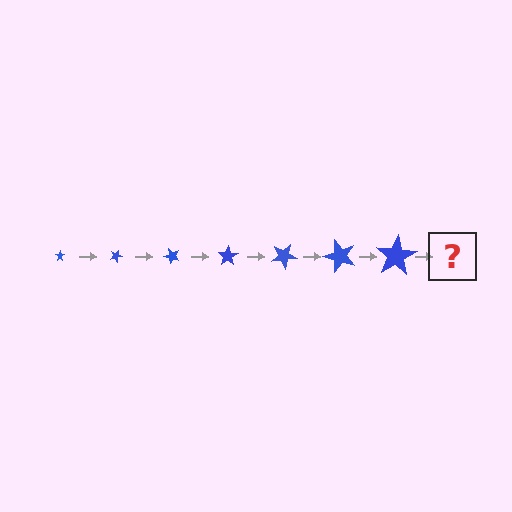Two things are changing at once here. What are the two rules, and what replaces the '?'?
The two rules are that the star grows larger each step and it rotates 25 degrees each step. The '?' should be a star, larger than the previous one and rotated 175 degrees from the start.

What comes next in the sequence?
The next element should be a star, larger than the previous one and rotated 175 degrees from the start.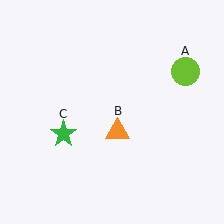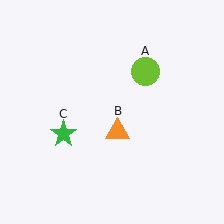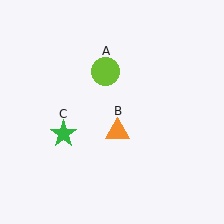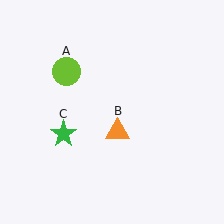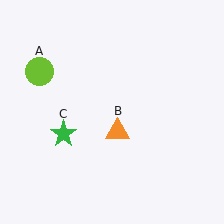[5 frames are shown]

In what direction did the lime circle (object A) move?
The lime circle (object A) moved left.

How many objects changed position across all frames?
1 object changed position: lime circle (object A).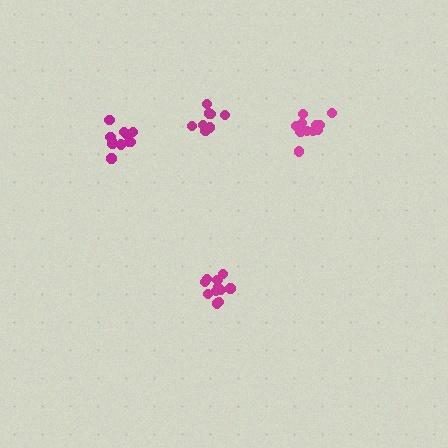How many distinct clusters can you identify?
There are 4 distinct clusters.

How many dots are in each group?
Group 1: 12 dots, Group 2: 12 dots, Group 3: 8 dots, Group 4: 12 dots (44 total).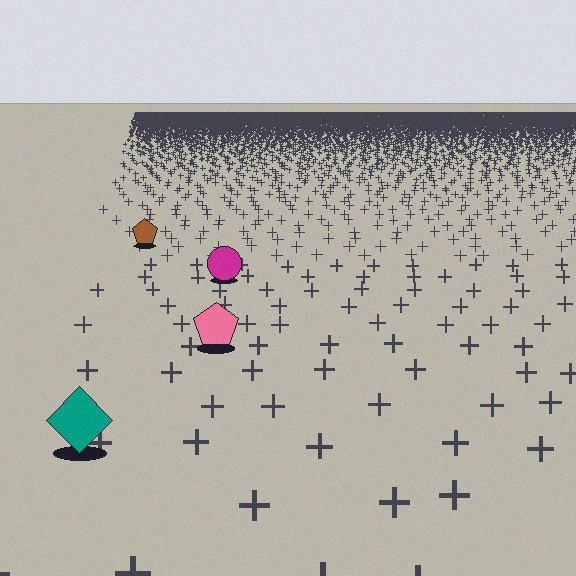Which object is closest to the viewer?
The teal diamond is closest. The texture marks near it are larger and more spread out.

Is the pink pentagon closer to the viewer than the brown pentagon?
Yes. The pink pentagon is closer — you can tell from the texture gradient: the ground texture is coarser near it.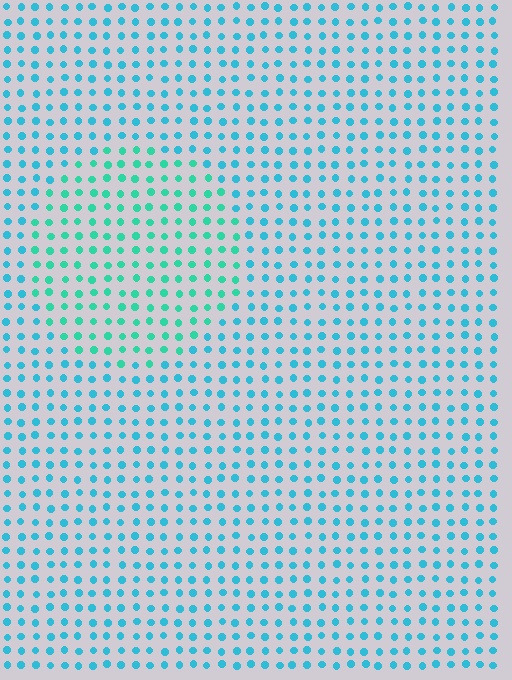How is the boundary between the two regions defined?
The boundary is defined purely by a slight shift in hue (about 28 degrees). Spacing, size, and orientation are identical on both sides.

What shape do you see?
I see a circle.